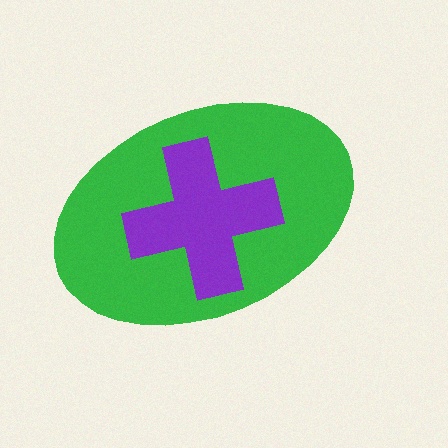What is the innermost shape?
The purple cross.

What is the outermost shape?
The green ellipse.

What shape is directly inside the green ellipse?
The purple cross.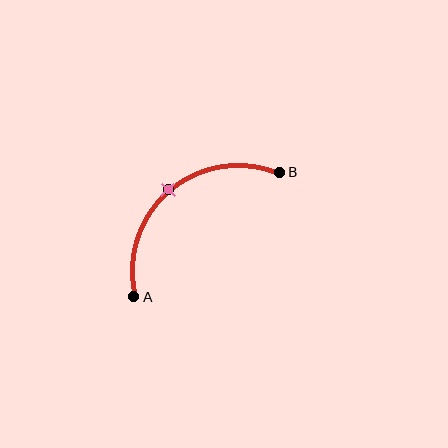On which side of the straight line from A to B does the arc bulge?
The arc bulges above and to the left of the straight line connecting A and B.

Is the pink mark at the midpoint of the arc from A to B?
Yes. The pink mark lies on the arc at equal arc-length from both A and B — it is the arc midpoint.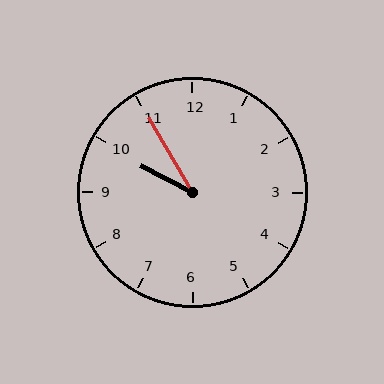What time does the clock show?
9:55.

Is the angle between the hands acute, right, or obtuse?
It is acute.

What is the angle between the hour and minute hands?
Approximately 32 degrees.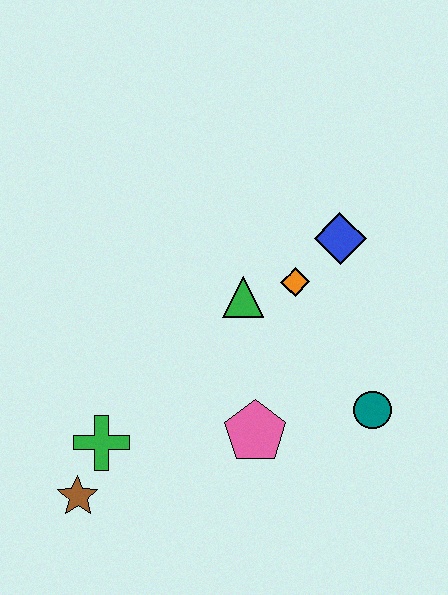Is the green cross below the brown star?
No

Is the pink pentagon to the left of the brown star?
No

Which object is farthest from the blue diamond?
The brown star is farthest from the blue diamond.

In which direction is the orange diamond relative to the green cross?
The orange diamond is to the right of the green cross.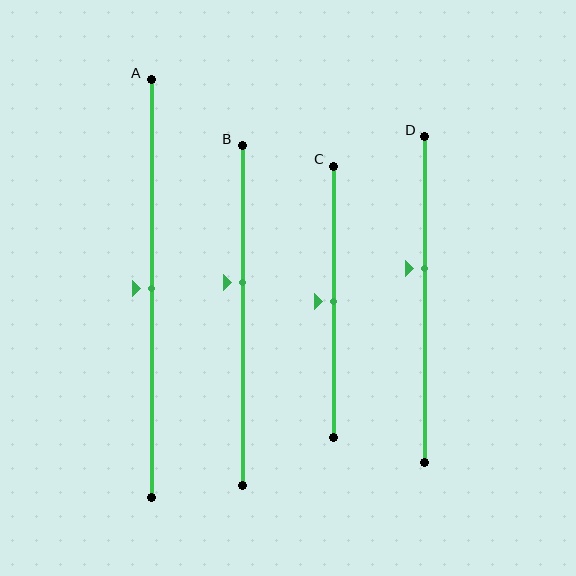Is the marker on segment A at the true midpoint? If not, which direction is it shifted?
Yes, the marker on segment A is at the true midpoint.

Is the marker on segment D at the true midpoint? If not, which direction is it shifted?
No, the marker on segment D is shifted upward by about 9% of the segment length.